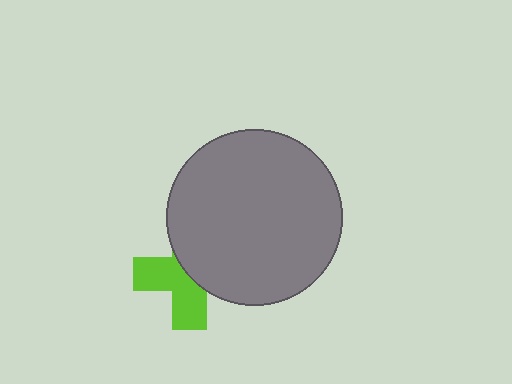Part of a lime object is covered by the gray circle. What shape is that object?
It is a cross.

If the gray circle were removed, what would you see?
You would see the complete lime cross.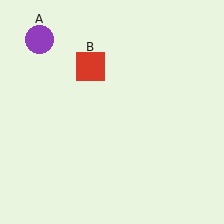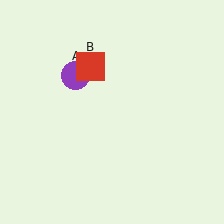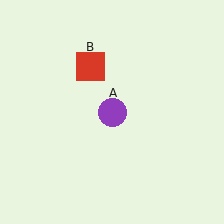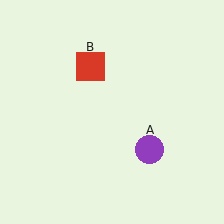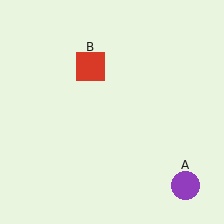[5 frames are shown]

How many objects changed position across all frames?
1 object changed position: purple circle (object A).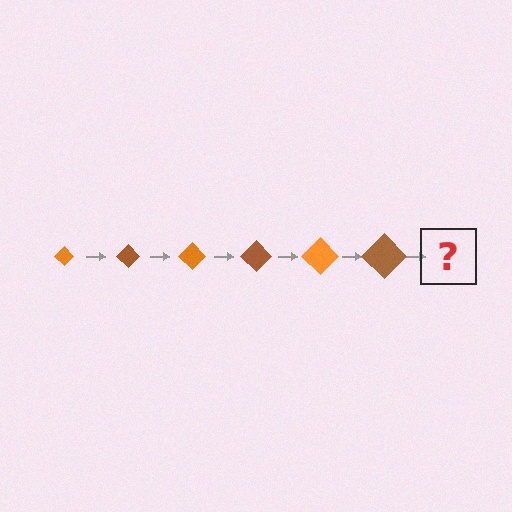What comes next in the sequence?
The next element should be an orange diamond, larger than the previous one.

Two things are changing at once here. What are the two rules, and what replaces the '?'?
The two rules are that the diamond grows larger each step and the color cycles through orange and brown. The '?' should be an orange diamond, larger than the previous one.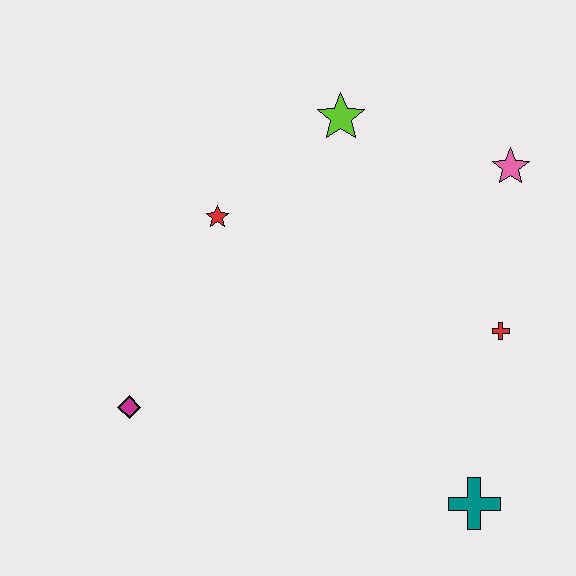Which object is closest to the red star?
The lime star is closest to the red star.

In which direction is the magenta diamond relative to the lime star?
The magenta diamond is below the lime star.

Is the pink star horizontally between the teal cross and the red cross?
No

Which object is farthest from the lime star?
The teal cross is farthest from the lime star.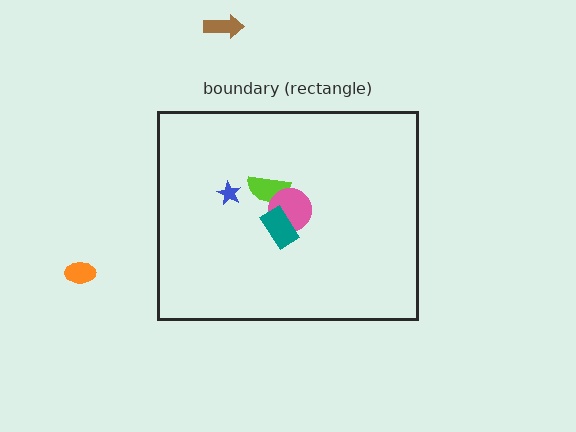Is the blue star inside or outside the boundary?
Inside.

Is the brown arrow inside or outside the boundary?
Outside.